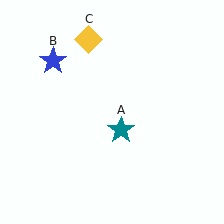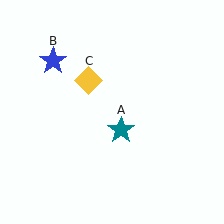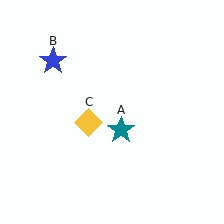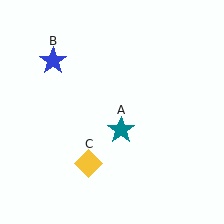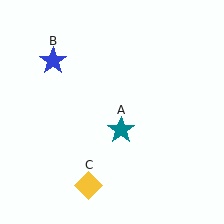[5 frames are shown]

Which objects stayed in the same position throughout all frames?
Teal star (object A) and blue star (object B) remained stationary.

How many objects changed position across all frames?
1 object changed position: yellow diamond (object C).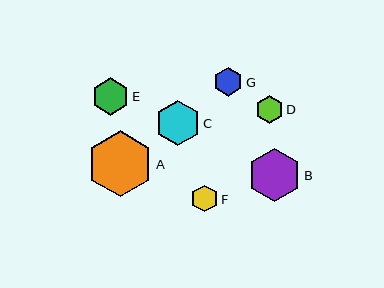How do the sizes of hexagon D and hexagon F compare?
Hexagon D and hexagon F are approximately the same size.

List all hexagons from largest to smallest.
From largest to smallest: A, B, C, E, G, D, F.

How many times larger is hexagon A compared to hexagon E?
Hexagon A is approximately 1.8 times the size of hexagon E.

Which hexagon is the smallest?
Hexagon F is the smallest with a size of approximately 27 pixels.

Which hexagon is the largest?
Hexagon A is the largest with a size of approximately 66 pixels.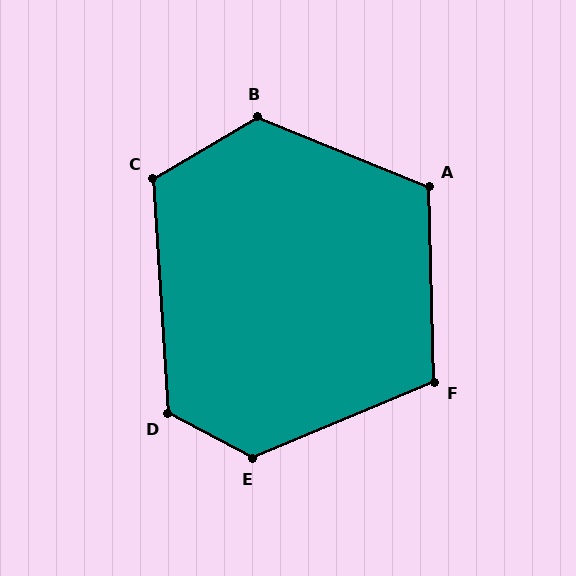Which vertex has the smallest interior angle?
F, at approximately 111 degrees.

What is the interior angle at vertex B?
Approximately 127 degrees (obtuse).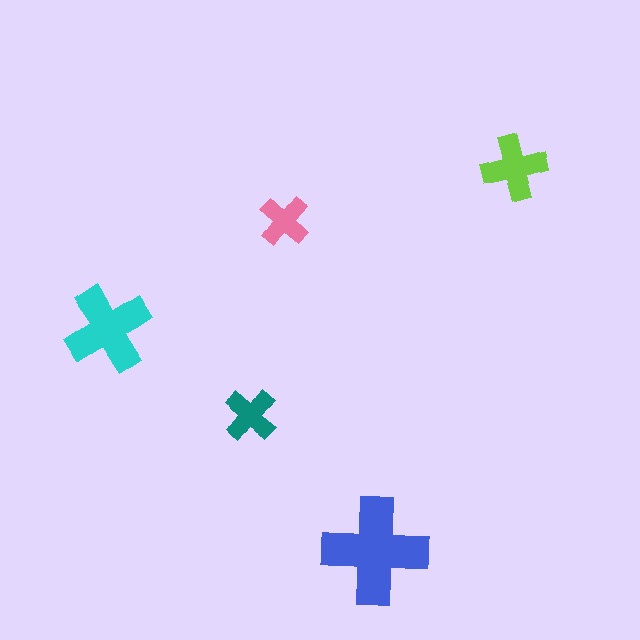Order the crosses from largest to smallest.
the blue one, the cyan one, the lime one, the teal one, the pink one.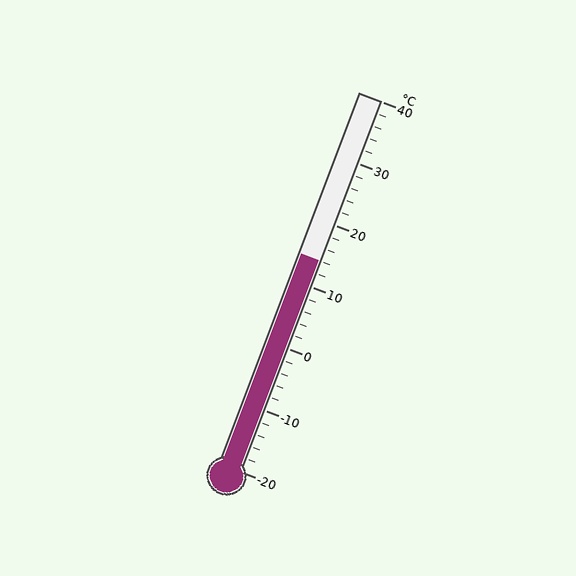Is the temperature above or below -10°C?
The temperature is above -10°C.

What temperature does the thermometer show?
The thermometer shows approximately 14°C.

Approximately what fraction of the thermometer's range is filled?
The thermometer is filled to approximately 55% of its range.